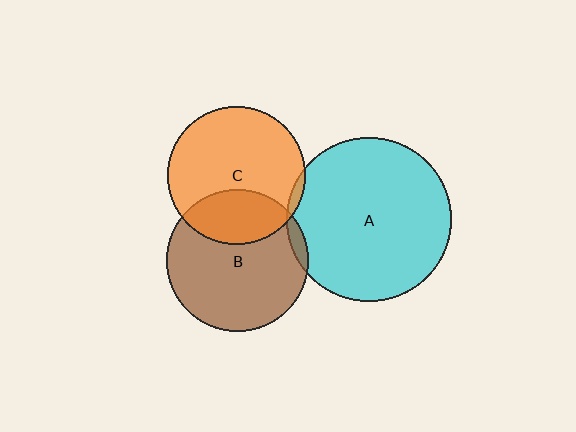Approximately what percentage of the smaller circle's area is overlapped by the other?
Approximately 5%.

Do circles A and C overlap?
Yes.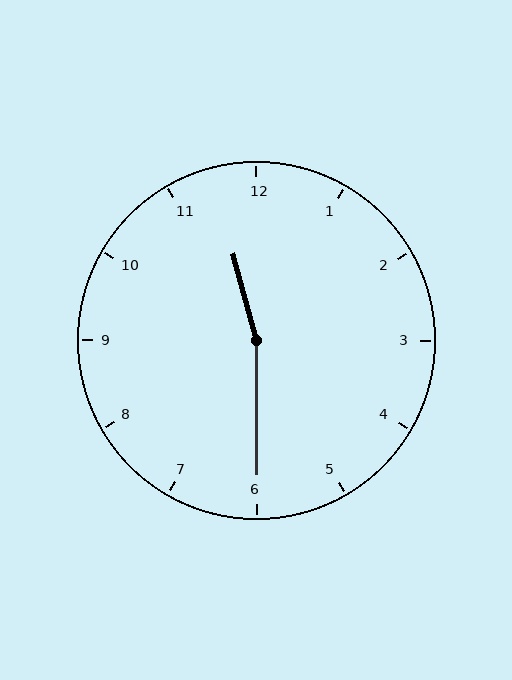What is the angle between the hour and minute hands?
Approximately 165 degrees.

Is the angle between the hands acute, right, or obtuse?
It is obtuse.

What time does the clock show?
11:30.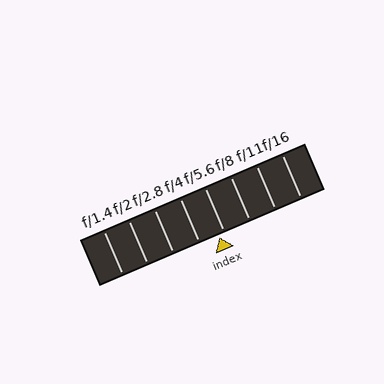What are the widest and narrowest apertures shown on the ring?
The widest aperture shown is f/1.4 and the narrowest is f/16.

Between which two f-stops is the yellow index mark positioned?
The index mark is between f/4 and f/5.6.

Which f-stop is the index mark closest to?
The index mark is closest to f/5.6.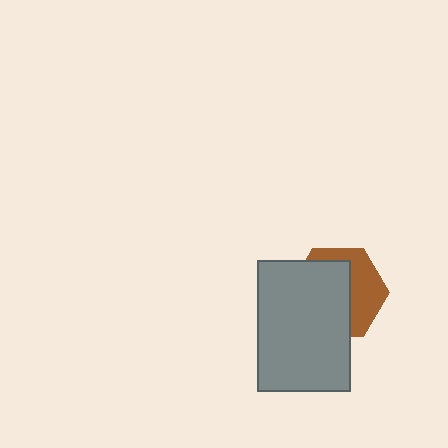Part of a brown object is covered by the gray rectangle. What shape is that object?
It is a hexagon.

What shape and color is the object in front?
The object in front is a gray rectangle.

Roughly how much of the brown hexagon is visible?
A small part of it is visible (roughly 40%).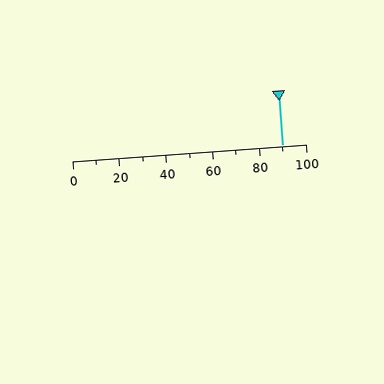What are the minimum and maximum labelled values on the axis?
The axis runs from 0 to 100.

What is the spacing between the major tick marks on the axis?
The major ticks are spaced 20 apart.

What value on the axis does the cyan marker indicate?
The marker indicates approximately 90.